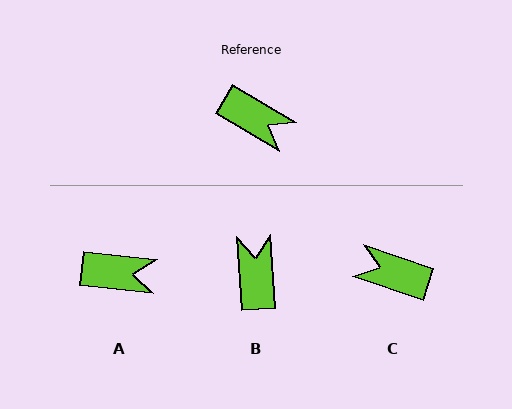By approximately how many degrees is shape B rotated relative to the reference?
Approximately 124 degrees counter-clockwise.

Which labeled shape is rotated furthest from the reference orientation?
C, about 168 degrees away.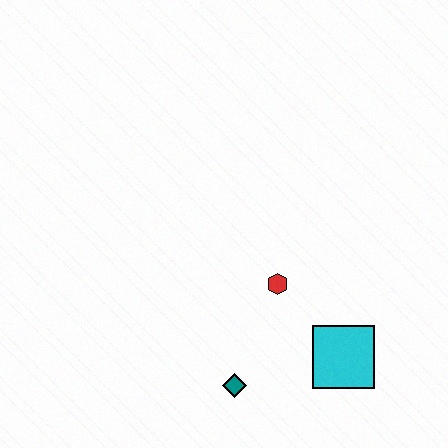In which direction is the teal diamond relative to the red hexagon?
The teal diamond is below the red hexagon.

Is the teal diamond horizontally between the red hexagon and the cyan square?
No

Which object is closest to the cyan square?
The red hexagon is closest to the cyan square.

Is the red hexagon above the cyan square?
Yes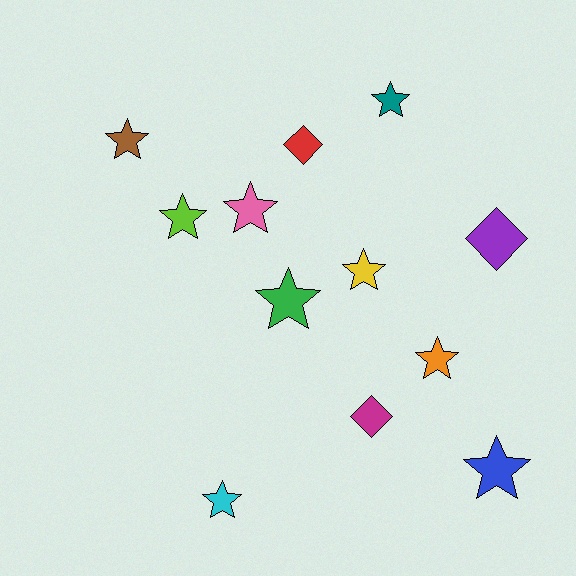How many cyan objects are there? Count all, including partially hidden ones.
There is 1 cyan object.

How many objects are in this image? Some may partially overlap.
There are 12 objects.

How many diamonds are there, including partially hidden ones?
There are 3 diamonds.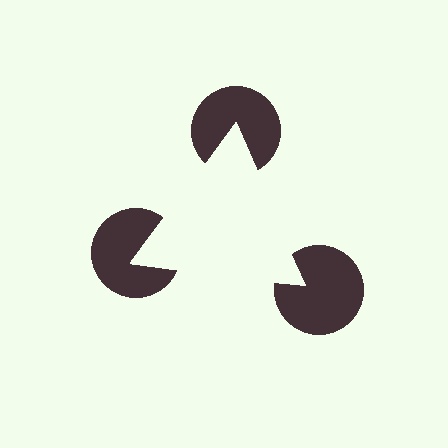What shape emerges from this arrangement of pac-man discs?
An illusory triangle — its edges are inferred from the aligned wedge cuts in the pac-man discs, not physically drawn.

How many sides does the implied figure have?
3 sides.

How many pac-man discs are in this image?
There are 3 — one at each vertex of the illusory triangle.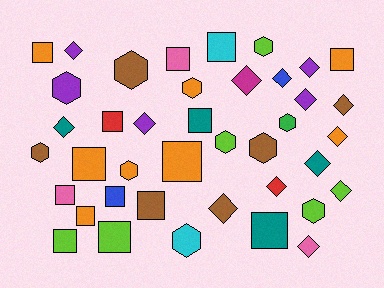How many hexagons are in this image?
There are 11 hexagons.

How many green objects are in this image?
There is 1 green object.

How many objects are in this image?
There are 40 objects.